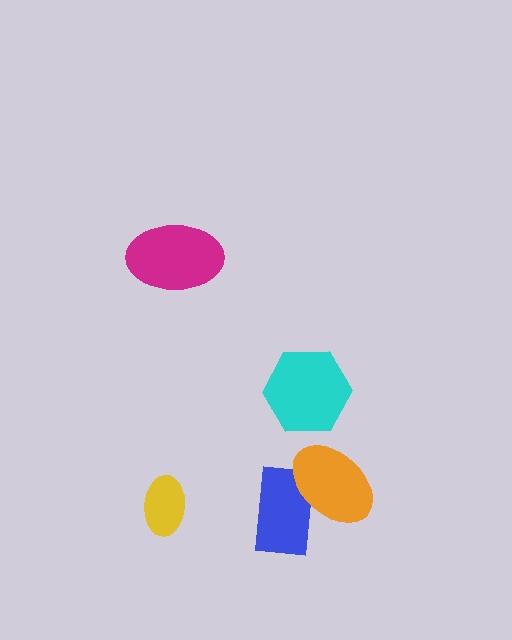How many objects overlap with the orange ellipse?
1 object overlaps with the orange ellipse.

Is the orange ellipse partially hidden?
No, no other shape covers it.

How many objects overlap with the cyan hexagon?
0 objects overlap with the cyan hexagon.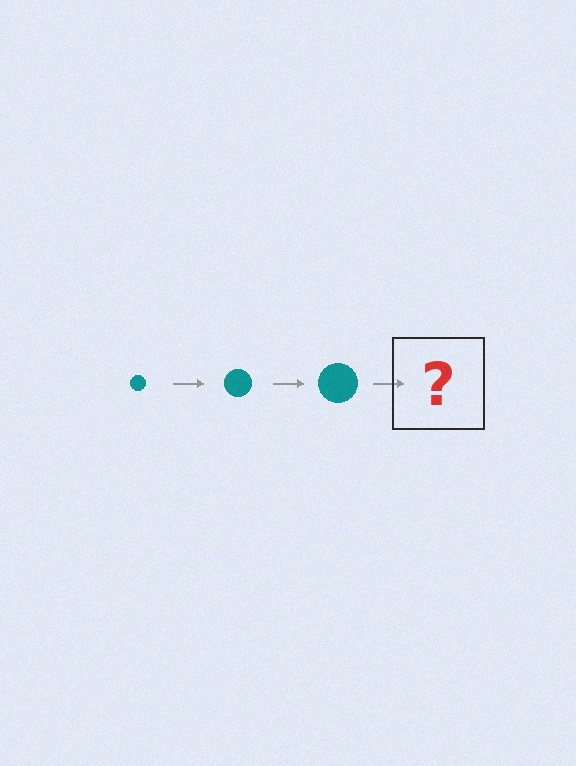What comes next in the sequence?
The next element should be a teal circle, larger than the previous one.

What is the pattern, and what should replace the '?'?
The pattern is that the circle gets progressively larger each step. The '?' should be a teal circle, larger than the previous one.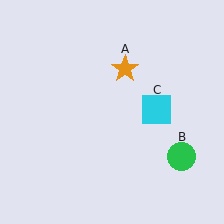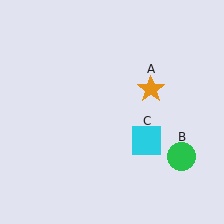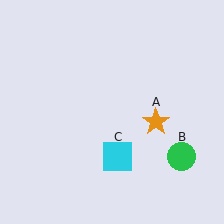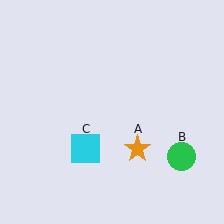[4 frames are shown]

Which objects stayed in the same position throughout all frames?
Green circle (object B) remained stationary.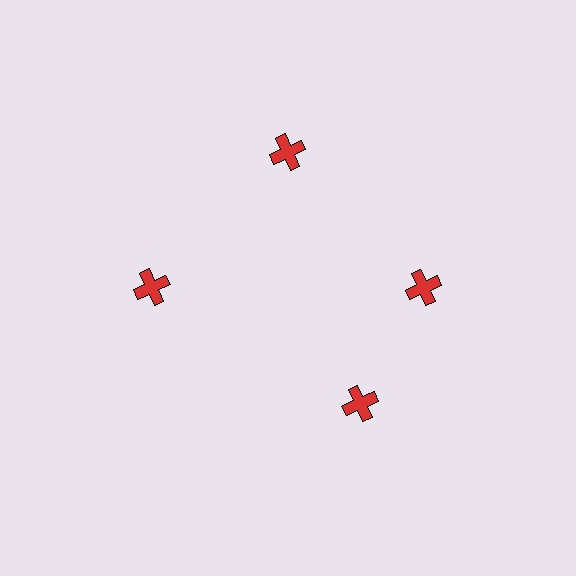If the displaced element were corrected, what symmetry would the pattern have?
It would have 4-fold rotational symmetry — the pattern would map onto itself every 90 degrees.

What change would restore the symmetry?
The symmetry would be restored by rotating it back into even spacing with its neighbors so that all 4 crosses sit at equal angles and equal distance from the center.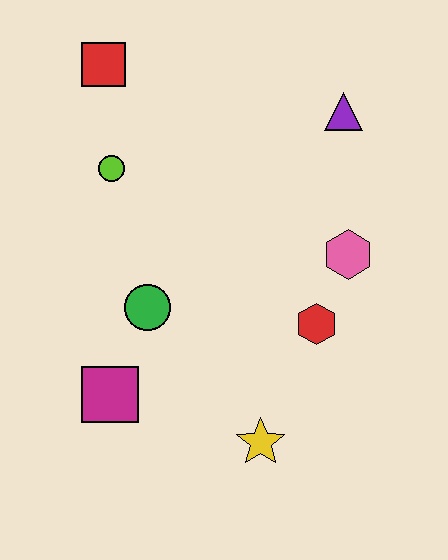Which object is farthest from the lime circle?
The yellow star is farthest from the lime circle.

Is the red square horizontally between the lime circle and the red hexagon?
No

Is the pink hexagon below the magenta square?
No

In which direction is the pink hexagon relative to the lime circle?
The pink hexagon is to the right of the lime circle.